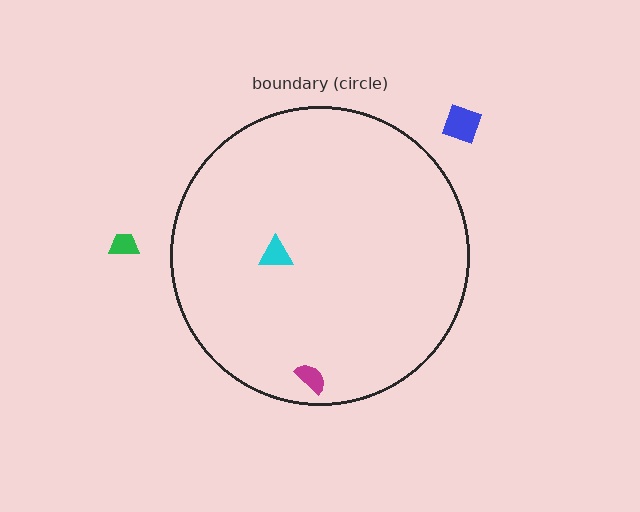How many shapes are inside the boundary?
2 inside, 2 outside.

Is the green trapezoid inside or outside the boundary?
Outside.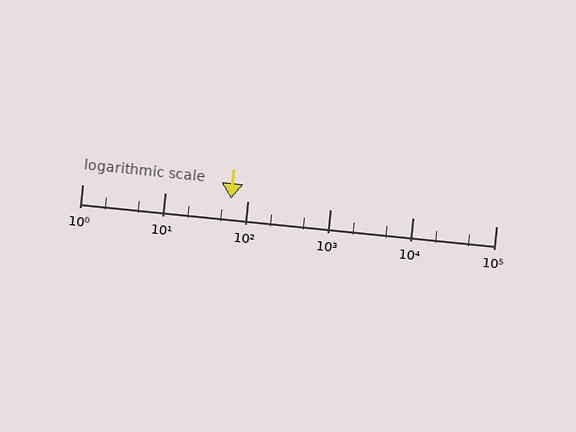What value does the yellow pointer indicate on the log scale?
The pointer indicates approximately 62.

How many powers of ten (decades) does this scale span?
The scale spans 5 decades, from 1 to 100000.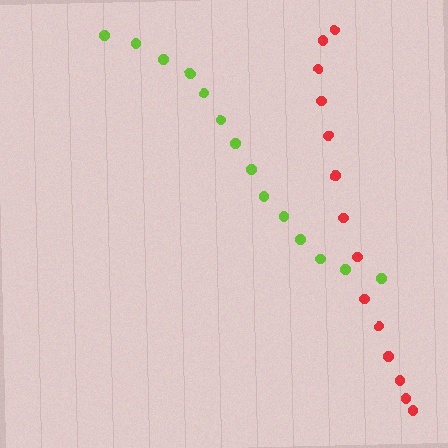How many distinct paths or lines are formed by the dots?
There are 2 distinct paths.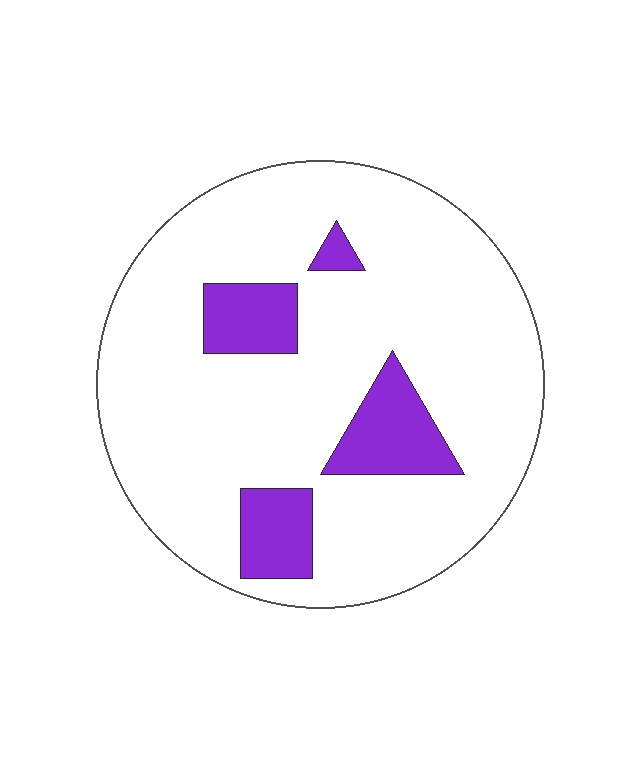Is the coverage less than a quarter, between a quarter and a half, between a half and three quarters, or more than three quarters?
Less than a quarter.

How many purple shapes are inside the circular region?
4.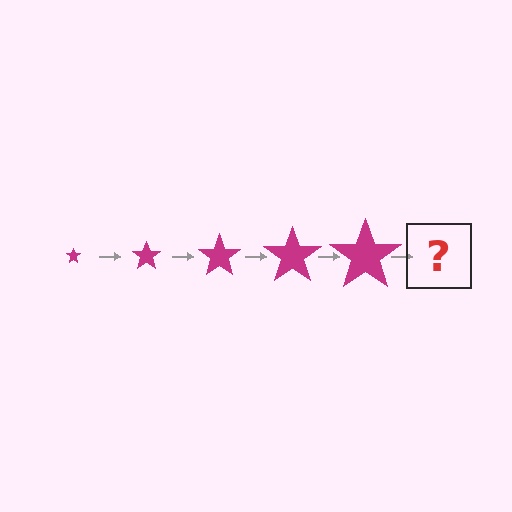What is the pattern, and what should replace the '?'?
The pattern is that the star gets progressively larger each step. The '?' should be a magenta star, larger than the previous one.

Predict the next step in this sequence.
The next step is a magenta star, larger than the previous one.